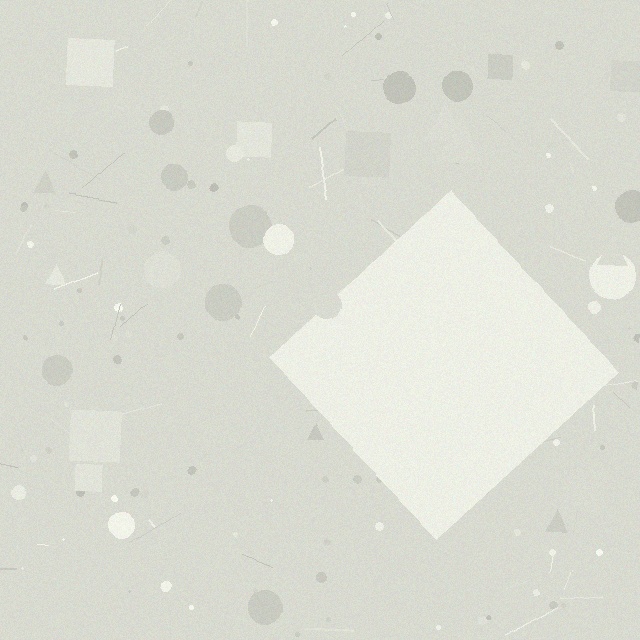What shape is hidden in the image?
A diamond is hidden in the image.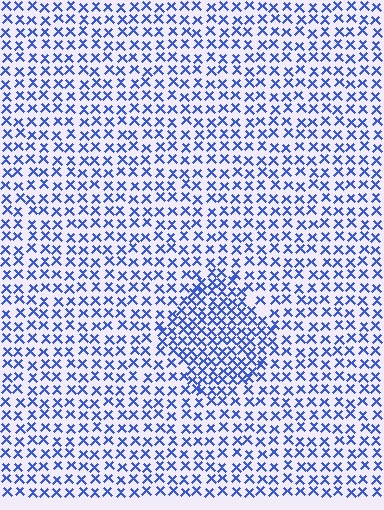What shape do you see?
I see a diamond.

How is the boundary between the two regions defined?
The boundary is defined by a change in element density (approximately 1.7x ratio). All elements are the same color, size, and shape.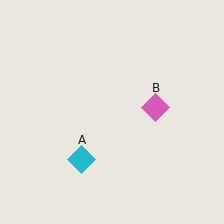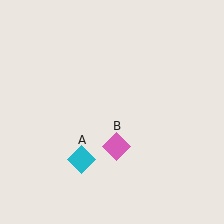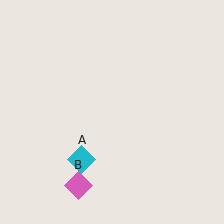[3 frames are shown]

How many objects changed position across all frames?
1 object changed position: pink diamond (object B).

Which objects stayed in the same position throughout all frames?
Cyan diamond (object A) remained stationary.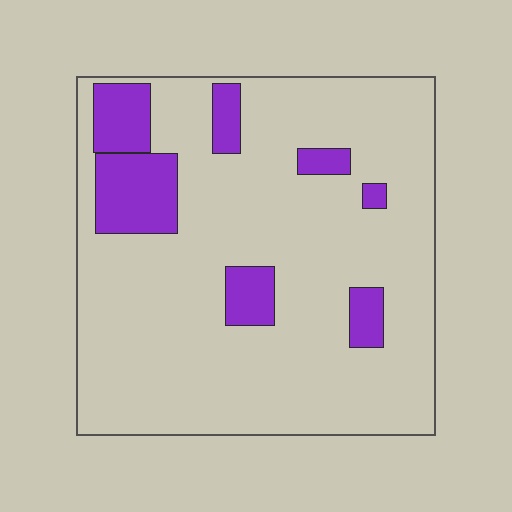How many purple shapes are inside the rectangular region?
7.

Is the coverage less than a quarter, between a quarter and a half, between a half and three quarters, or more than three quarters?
Less than a quarter.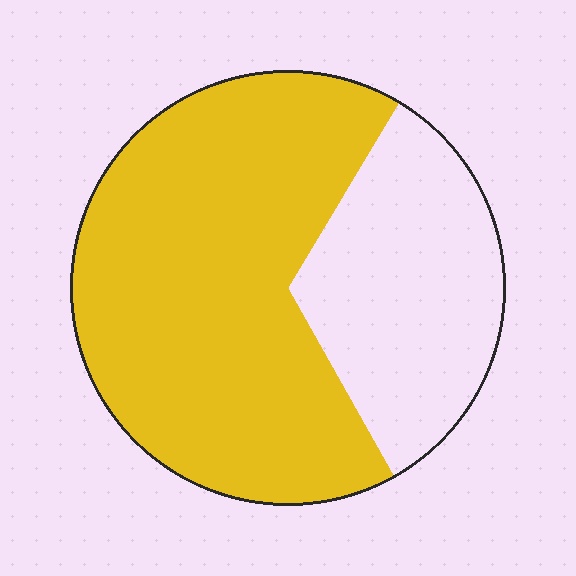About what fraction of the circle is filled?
About two thirds (2/3).